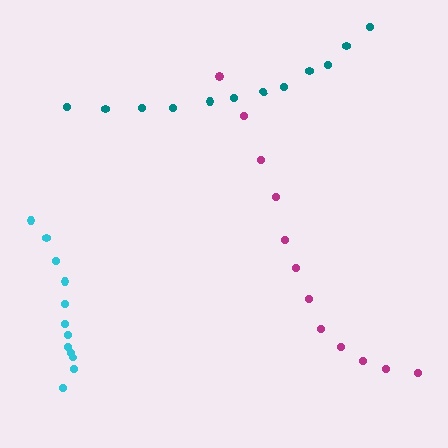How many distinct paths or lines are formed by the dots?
There are 3 distinct paths.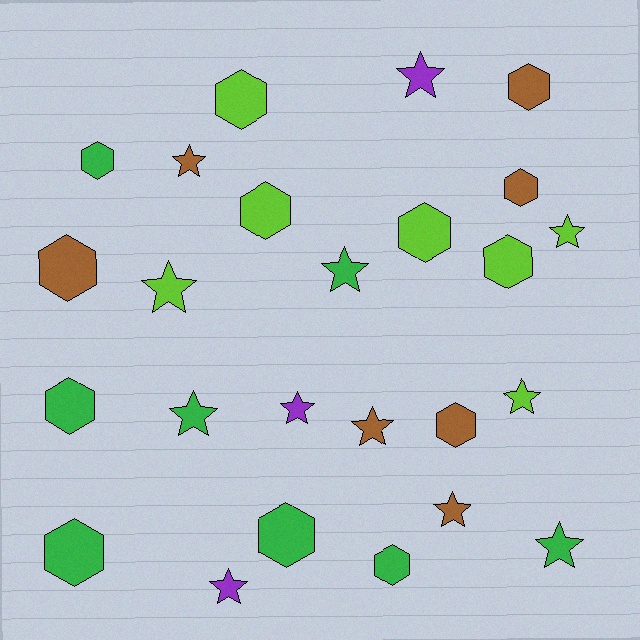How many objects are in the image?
There are 25 objects.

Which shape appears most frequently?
Hexagon, with 13 objects.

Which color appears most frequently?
Green, with 8 objects.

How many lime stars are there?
There are 3 lime stars.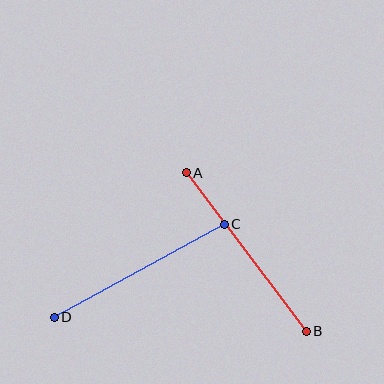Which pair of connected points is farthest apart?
Points A and B are farthest apart.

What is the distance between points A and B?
The distance is approximately 199 pixels.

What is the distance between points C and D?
The distance is approximately 194 pixels.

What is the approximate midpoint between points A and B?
The midpoint is at approximately (246, 252) pixels.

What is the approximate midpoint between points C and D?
The midpoint is at approximately (139, 271) pixels.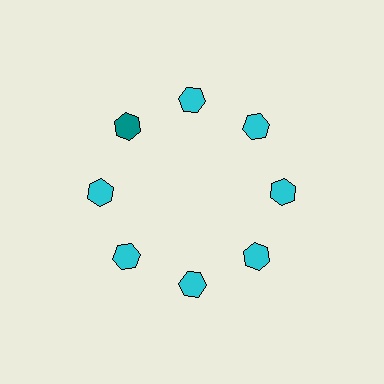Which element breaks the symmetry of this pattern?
The teal hexagon at roughly the 10 o'clock position breaks the symmetry. All other shapes are cyan hexagons.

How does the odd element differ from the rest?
It has a different color: teal instead of cyan.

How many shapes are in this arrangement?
There are 8 shapes arranged in a ring pattern.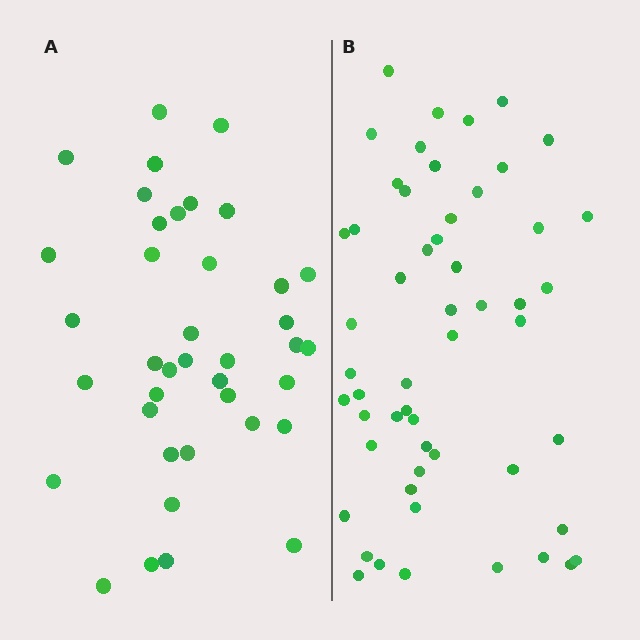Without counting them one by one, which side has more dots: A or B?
Region B (the right region) has more dots.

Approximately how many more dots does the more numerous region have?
Region B has approximately 15 more dots than region A.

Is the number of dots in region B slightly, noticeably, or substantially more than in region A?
Region B has noticeably more, but not dramatically so. The ratio is roughly 1.4 to 1.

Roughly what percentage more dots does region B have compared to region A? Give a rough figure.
About 40% more.